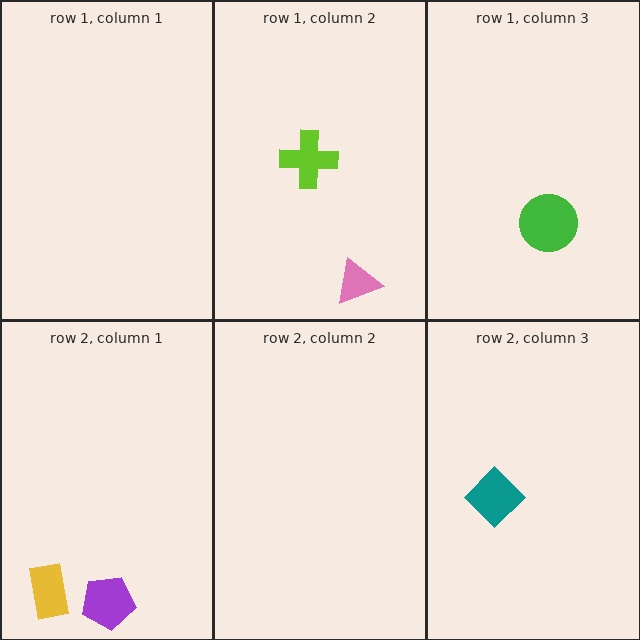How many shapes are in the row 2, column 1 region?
2.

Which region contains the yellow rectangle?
The row 2, column 1 region.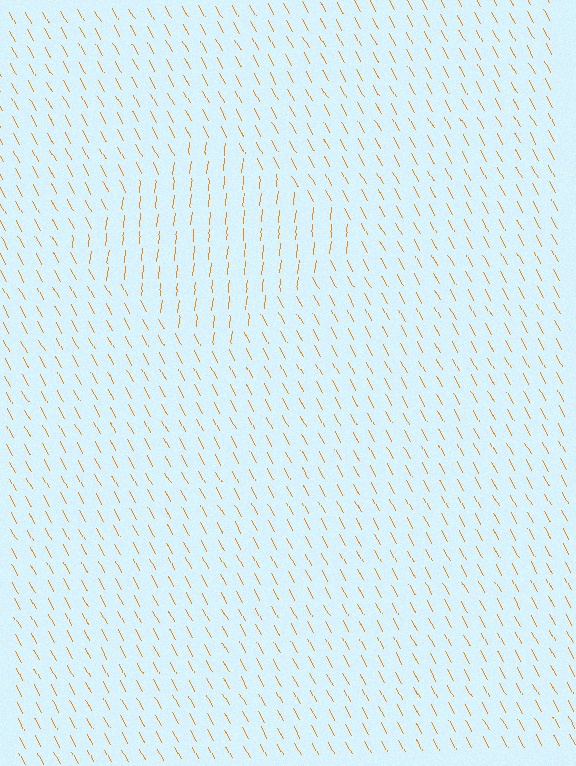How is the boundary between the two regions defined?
The boundary is defined purely by a change in line orientation (approximately 34 degrees difference). All lines are the same color and thickness.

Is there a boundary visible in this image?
Yes, there is a texture boundary formed by a change in line orientation.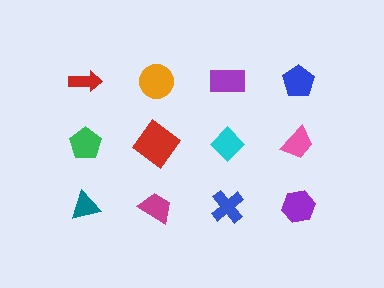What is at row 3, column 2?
A magenta trapezoid.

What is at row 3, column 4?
A purple hexagon.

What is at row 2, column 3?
A cyan diamond.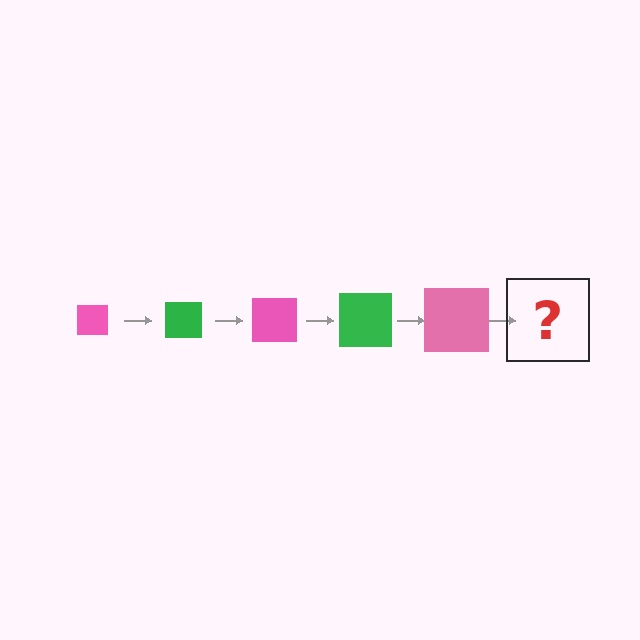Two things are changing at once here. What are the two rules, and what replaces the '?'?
The two rules are that the square grows larger each step and the color cycles through pink and green. The '?' should be a green square, larger than the previous one.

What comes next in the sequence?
The next element should be a green square, larger than the previous one.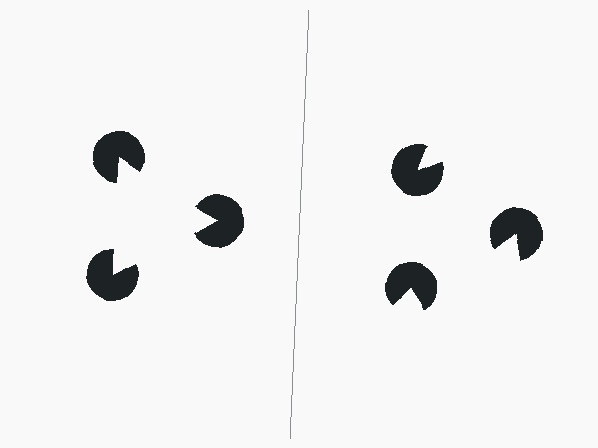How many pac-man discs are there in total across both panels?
6 — 3 on each side.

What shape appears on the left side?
An illusory triangle.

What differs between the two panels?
The pac-man discs are positioned identically on both sides; only the wedge orientations differ. On the left they align to a triangle; on the right they are misaligned.